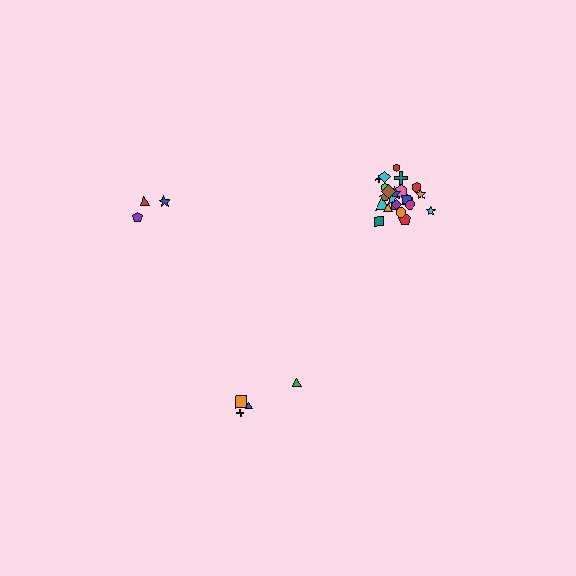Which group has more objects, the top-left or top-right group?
The top-right group.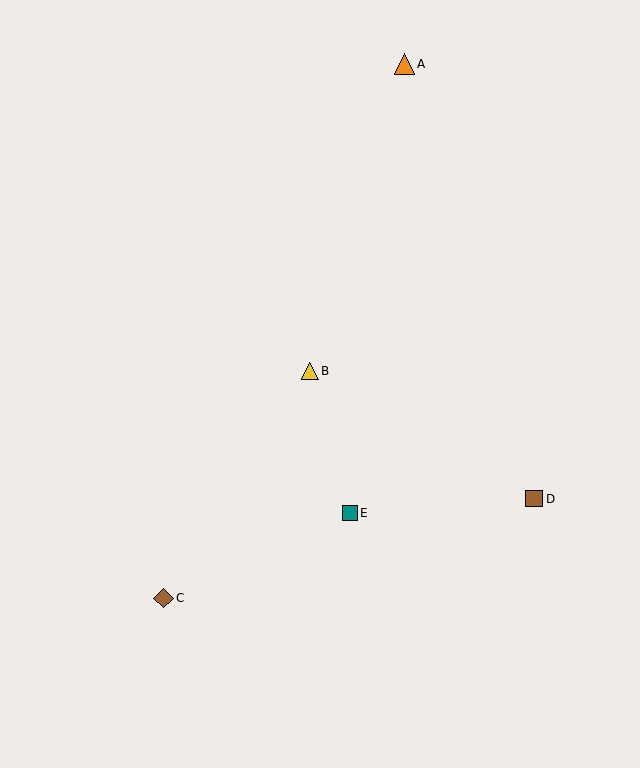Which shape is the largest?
The orange triangle (labeled A) is the largest.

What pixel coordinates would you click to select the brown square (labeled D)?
Click at (534, 499) to select the brown square D.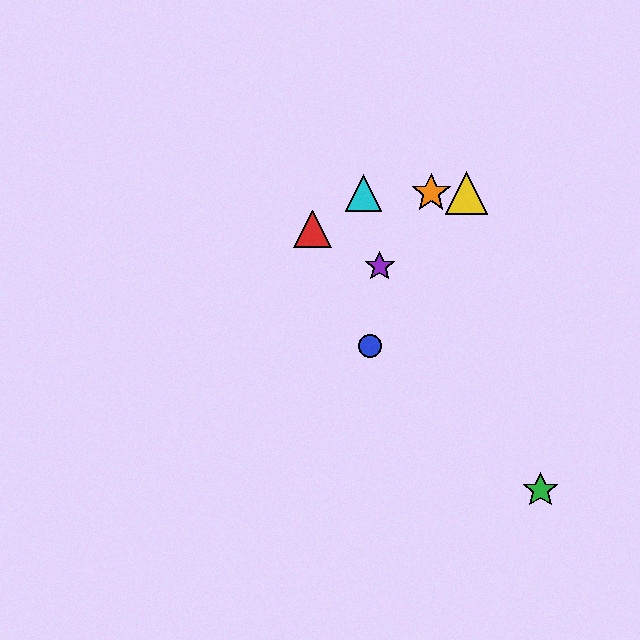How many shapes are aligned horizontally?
3 shapes (the yellow triangle, the orange star, the cyan triangle) are aligned horizontally.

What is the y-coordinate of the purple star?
The purple star is at y≈266.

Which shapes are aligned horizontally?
The yellow triangle, the orange star, the cyan triangle are aligned horizontally.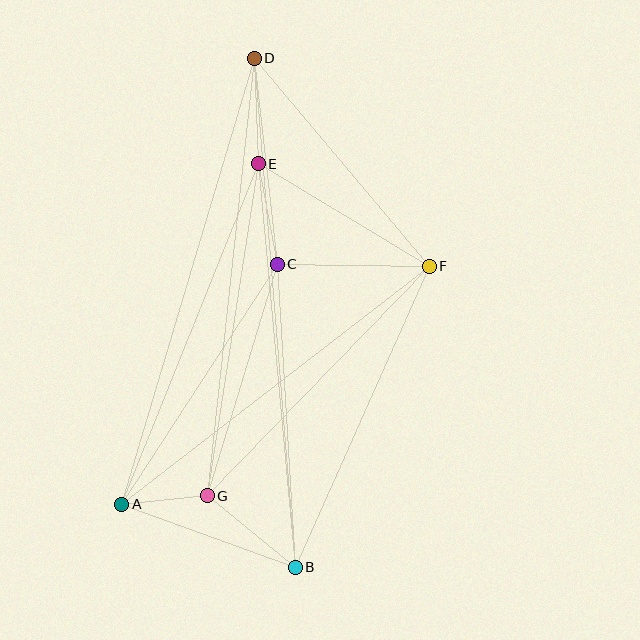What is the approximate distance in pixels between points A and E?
The distance between A and E is approximately 367 pixels.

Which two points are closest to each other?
Points A and G are closest to each other.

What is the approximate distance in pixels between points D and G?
The distance between D and G is approximately 440 pixels.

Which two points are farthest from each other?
Points B and D are farthest from each other.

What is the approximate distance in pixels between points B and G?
The distance between B and G is approximately 114 pixels.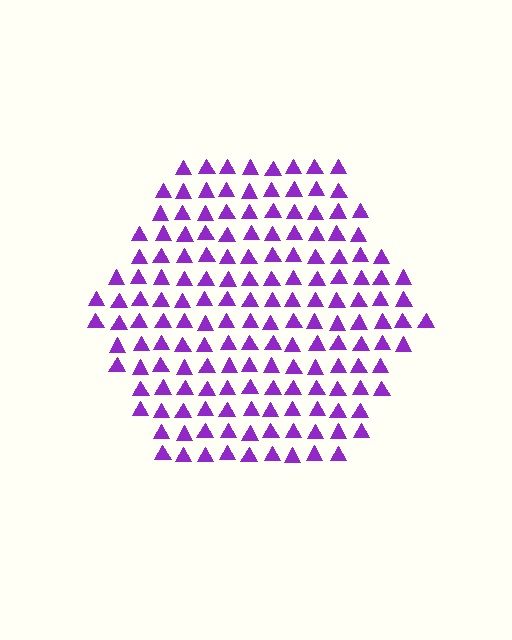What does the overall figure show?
The overall figure shows a hexagon.